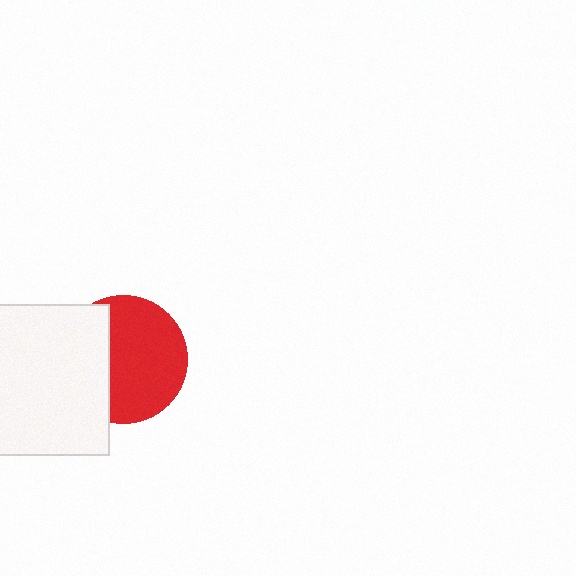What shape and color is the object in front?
The object in front is a white square.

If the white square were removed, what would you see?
You would see the complete red circle.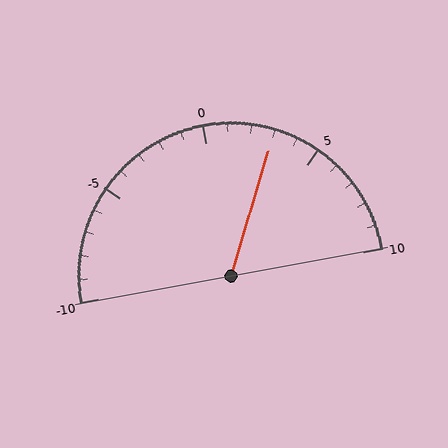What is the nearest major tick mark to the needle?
The nearest major tick mark is 5.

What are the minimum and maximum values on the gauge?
The gauge ranges from -10 to 10.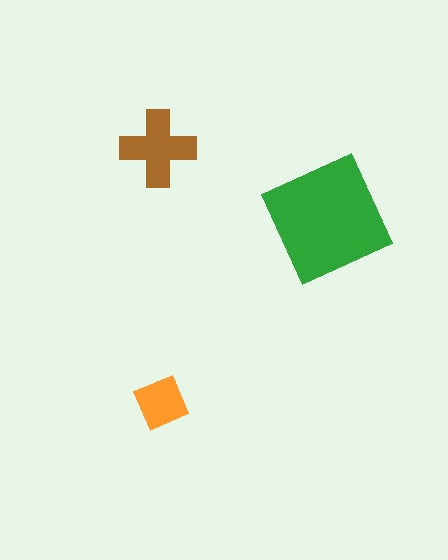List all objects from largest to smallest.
The green square, the brown cross, the orange diamond.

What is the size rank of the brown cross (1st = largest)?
2nd.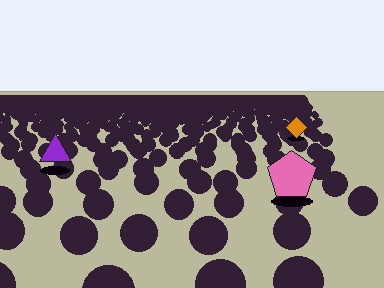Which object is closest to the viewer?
The pink pentagon is closest. The texture marks near it are larger and more spread out.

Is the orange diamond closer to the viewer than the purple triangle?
No. The purple triangle is closer — you can tell from the texture gradient: the ground texture is coarser near it.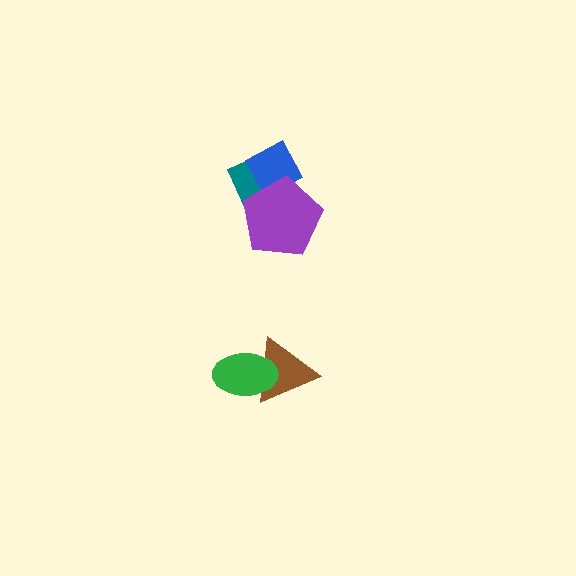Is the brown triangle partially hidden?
Yes, it is partially covered by another shape.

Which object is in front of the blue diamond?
The purple pentagon is in front of the blue diamond.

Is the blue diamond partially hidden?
Yes, it is partially covered by another shape.